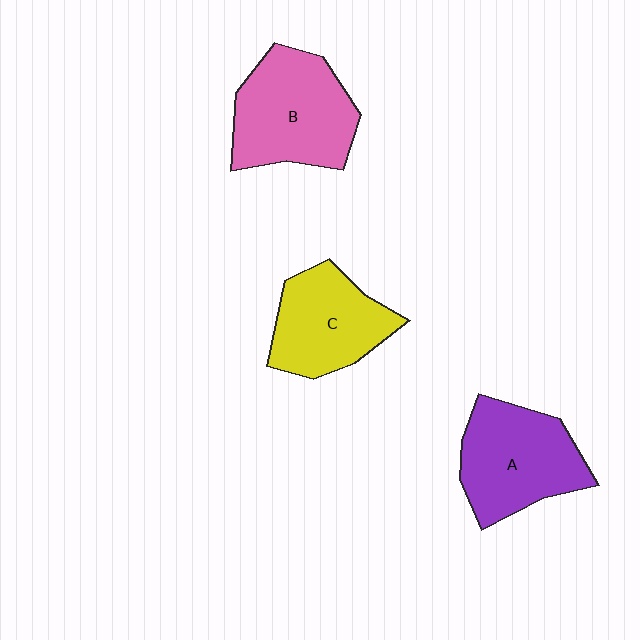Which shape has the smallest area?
Shape C (yellow).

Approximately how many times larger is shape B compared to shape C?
Approximately 1.2 times.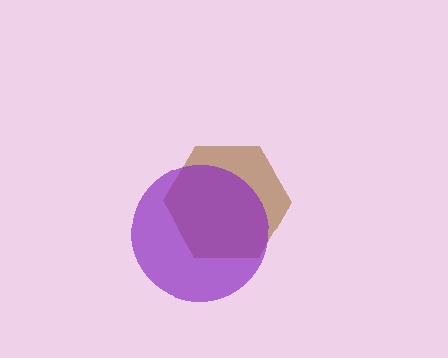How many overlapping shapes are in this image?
There are 2 overlapping shapes in the image.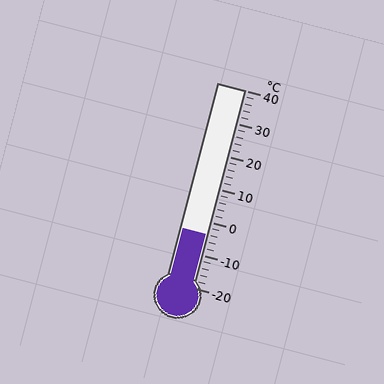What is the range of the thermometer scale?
The thermometer scale ranges from -20°C to 40°C.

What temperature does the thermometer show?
The thermometer shows approximately -4°C.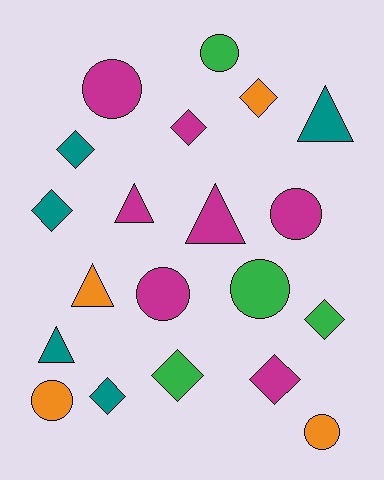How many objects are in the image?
There are 20 objects.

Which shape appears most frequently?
Diamond, with 8 objects.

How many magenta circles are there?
There are 3 magenta circles.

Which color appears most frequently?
Magenta, with 7 objects.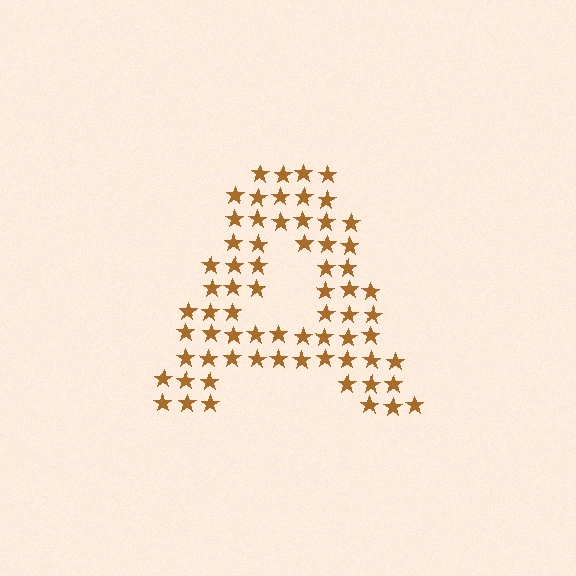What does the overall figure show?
The overall figure shows the letter A.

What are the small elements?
The small elements are stars.